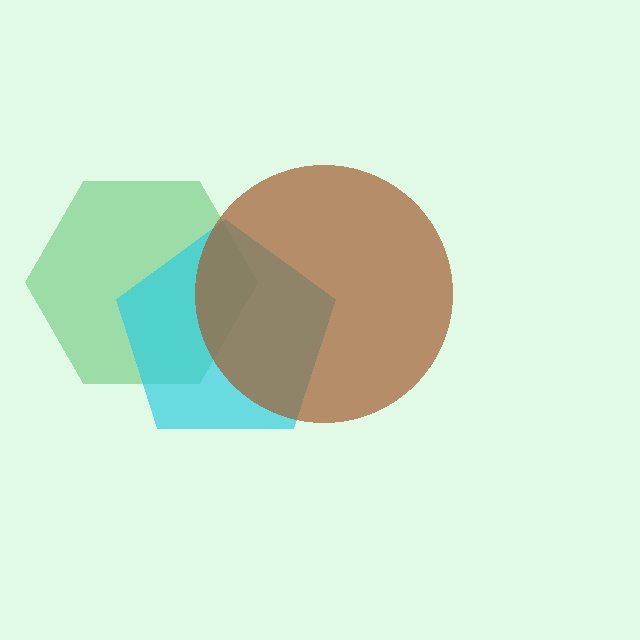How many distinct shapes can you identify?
There are 3 distinct shapes: a green hexagon, a cyan pentagon, a brown circle.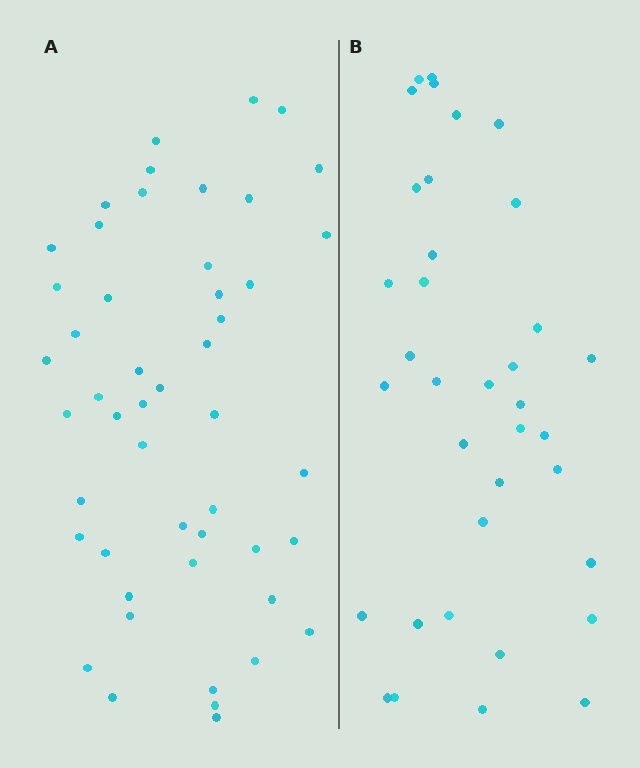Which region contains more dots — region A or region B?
Region A (the left region) has more dots.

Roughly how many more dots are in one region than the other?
Region A has approximately 15 more dots than region B.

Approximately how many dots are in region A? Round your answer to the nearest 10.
About 50 dots. (The exact count is 49, which rounds to 50.)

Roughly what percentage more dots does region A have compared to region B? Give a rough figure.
About 35% more.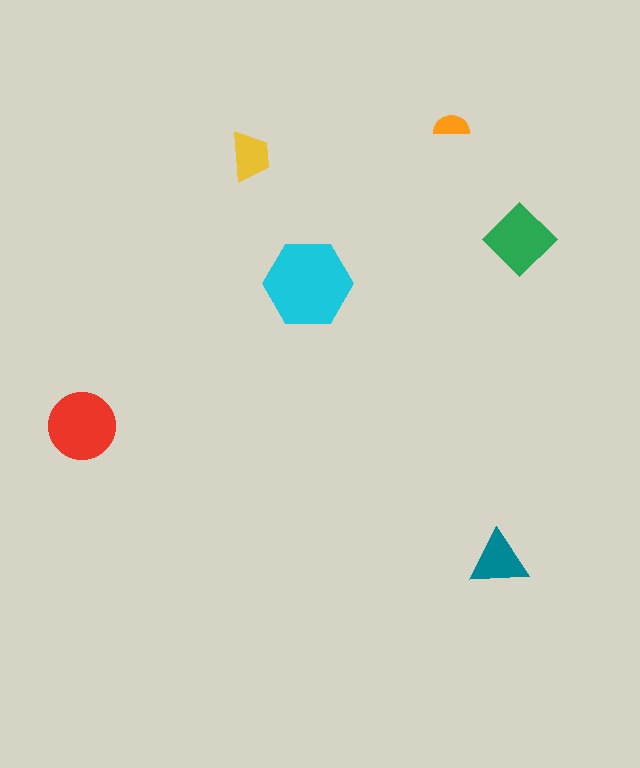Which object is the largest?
The cyan hexagon.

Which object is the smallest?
The orange semicircle.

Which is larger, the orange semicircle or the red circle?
The red circle.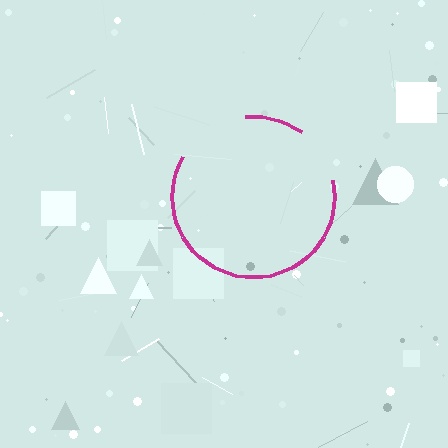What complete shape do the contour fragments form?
The contour fragments form a circle.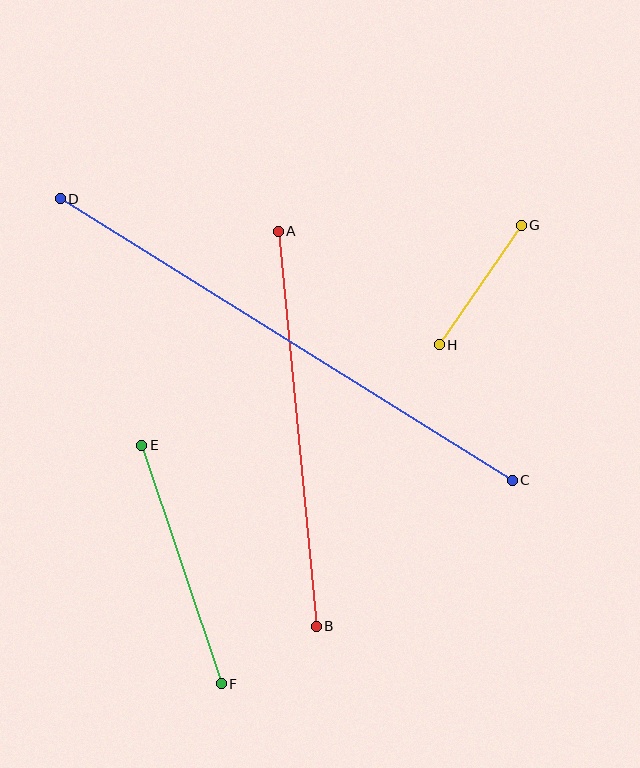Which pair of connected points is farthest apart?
Points C and D are farthest apart.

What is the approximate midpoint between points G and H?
The midpoint is at approximately (480, 285) pixels.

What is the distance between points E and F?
The distance is approximately 251 pixels.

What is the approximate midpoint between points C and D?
The midpoint is at approximately (286, 339) pixels.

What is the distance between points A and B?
The distance is approximately 397 pixels.